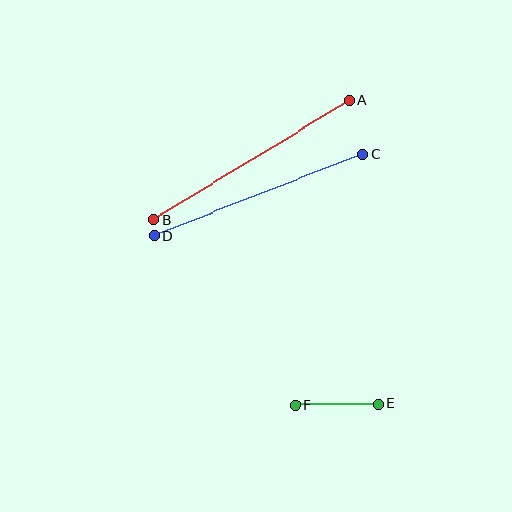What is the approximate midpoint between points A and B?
The midpoint is at approximately (251, 160) pixels.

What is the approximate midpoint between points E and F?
The midpoint is at approximately (337, 404) pixels.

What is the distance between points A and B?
The distance is approximately 230 pixels.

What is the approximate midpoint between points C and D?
The midpoint is at approximately (258, 195) pixels.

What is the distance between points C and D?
The distance is approximately 225 pixels.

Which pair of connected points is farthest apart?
Points A and B are farthest apart.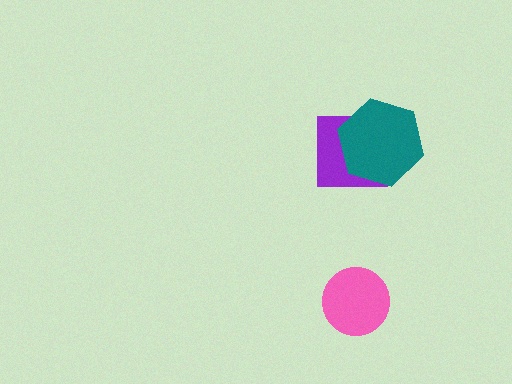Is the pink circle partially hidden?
No, no other shape covers it.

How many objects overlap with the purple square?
1 object overlaps with the purple square.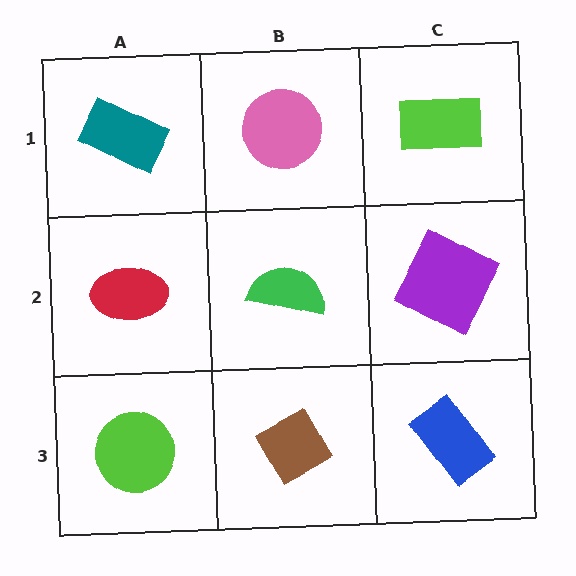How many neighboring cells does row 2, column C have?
3.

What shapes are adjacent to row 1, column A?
A red ellipse (row 2, column A), a pink circle (row 1, column B).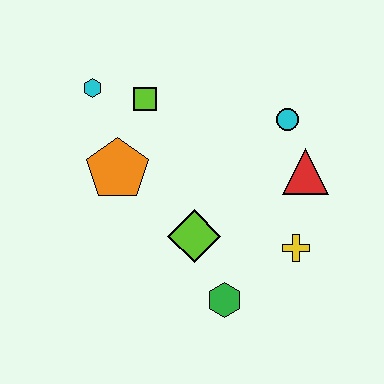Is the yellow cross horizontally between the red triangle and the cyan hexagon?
Yes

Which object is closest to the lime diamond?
The green hexagon is closest to the lime diamond.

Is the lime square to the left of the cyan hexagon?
No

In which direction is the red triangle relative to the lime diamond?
The red triangle is to the right of the lime diamond.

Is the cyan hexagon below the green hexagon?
No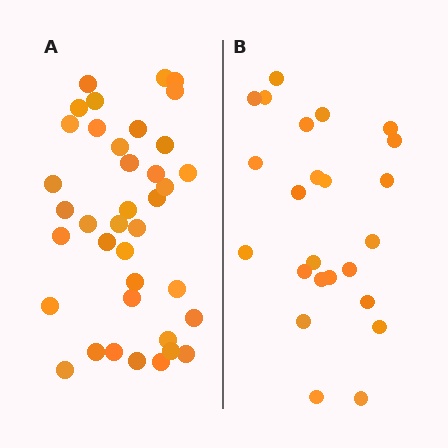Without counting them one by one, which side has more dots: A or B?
Region A (the left region) has more dots.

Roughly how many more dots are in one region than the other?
Region A has approximately 15 more dots than region B.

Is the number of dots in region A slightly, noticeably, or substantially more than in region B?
Region A has substantially more. The ratio is roughly 1.6 to 1.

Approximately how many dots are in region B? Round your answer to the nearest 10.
About 20 dots. (The exact count is 24, which rounds to 20.)